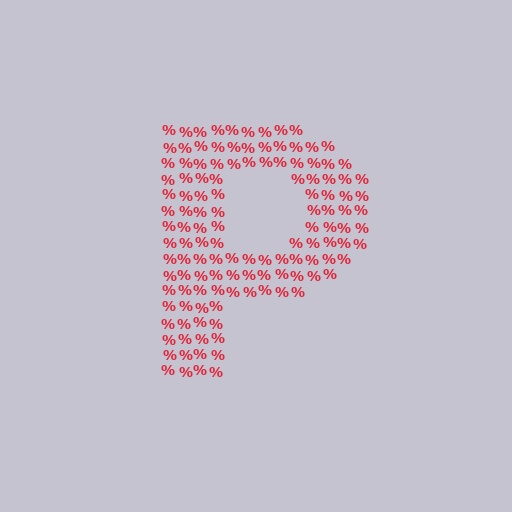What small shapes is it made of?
It is made of small percent signs.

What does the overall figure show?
The overall figure shows the letter P.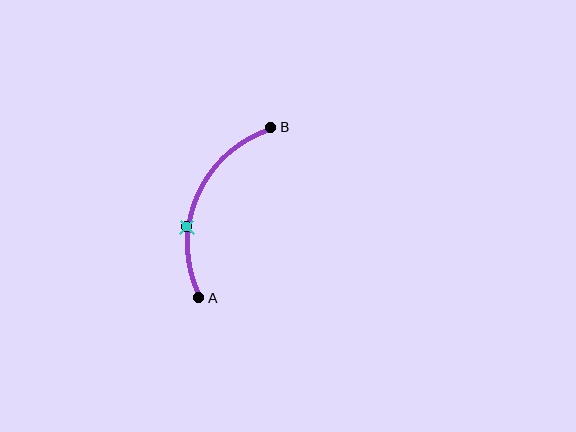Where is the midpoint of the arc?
The arc midpoint is the point on the curve farthest from the straight line joining A and B. It sits to the left of that line.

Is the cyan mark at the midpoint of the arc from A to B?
No. The cyan mark lies on the arc but is closer to endpoint A. The arc midpoint would be at the point on the curve equidistant along the arc from both A and B.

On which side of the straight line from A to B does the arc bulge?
The arc bulges to the left of the straight line connecting A and B.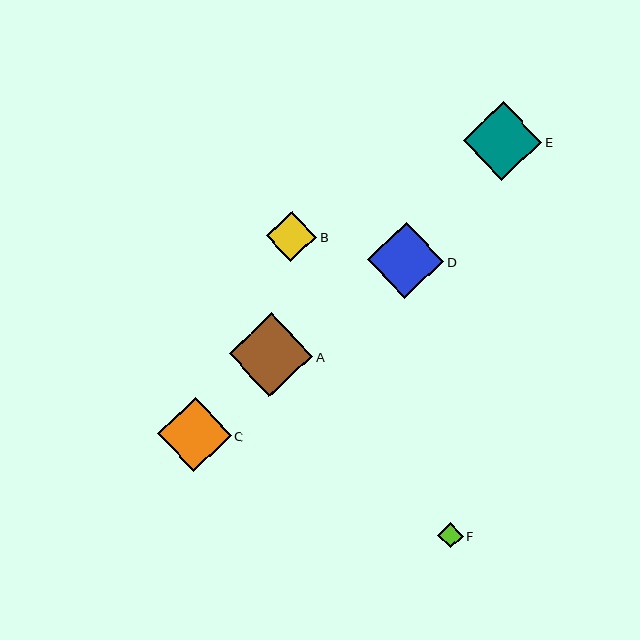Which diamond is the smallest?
Diamond F is the smallest with a size of approximately 26 pixels.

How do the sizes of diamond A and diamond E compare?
Diamond A and diamond E are approximately the same size.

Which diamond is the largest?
Diamond A is the largest with a size of approximately 84 pixels.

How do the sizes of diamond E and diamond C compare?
Diamond E and diamond C are approximately the same size.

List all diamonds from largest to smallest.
From largest to smallest: A, E, D, C, B, F.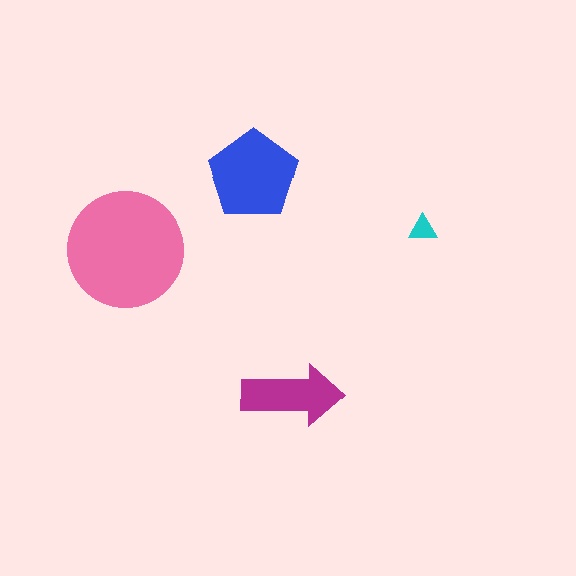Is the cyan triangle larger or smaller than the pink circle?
Smaller.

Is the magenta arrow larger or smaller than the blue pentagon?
Smaller.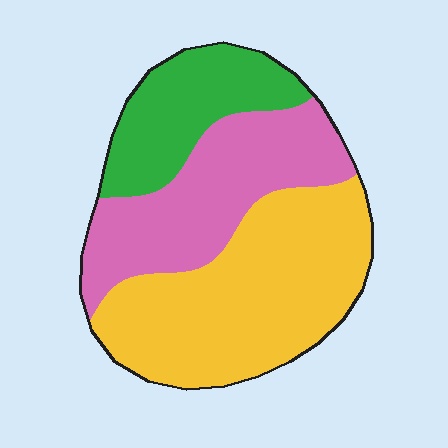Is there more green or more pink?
Pink.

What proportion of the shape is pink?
Pink takes up about one third (1/3) of the shape.